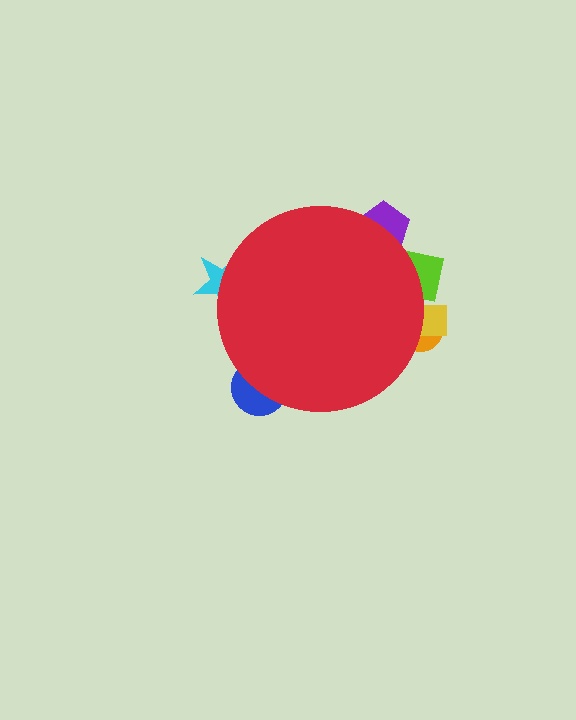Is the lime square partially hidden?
Yes, the lime square is partially hidden behind the red circle.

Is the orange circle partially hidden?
Yes, the orange circle is partially hidden behind the red circle.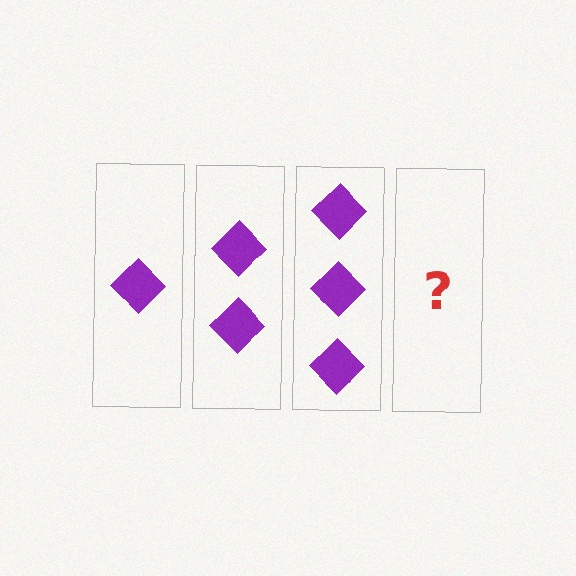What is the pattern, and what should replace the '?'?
The pattern is that each step adds one more diamond. The '?' should be 4 diamonds.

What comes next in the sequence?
The next element should be 4 diamonds.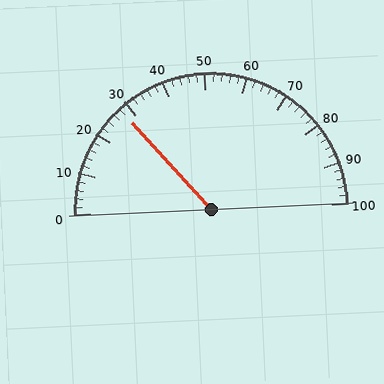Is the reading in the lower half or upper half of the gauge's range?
The reading is in the lower half of the range (0 to 100).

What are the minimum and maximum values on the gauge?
The gauge ranges from 0 to 100.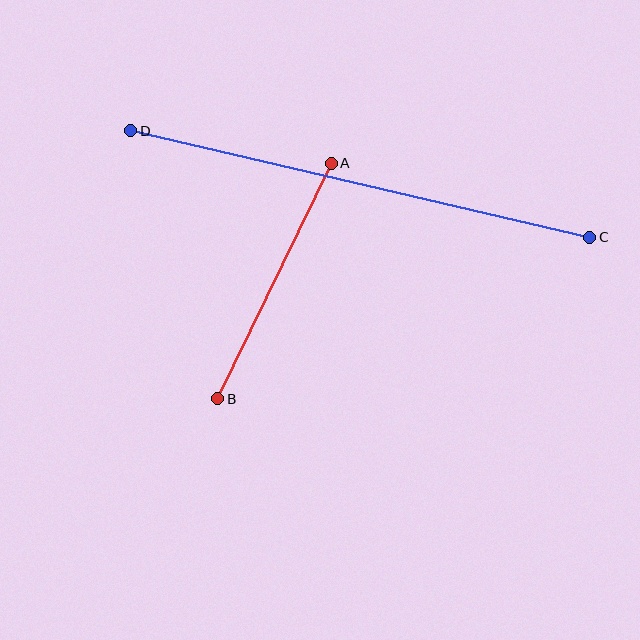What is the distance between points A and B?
The distance is approximately 261 pixels.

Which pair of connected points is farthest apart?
Points C and D are farthest apart.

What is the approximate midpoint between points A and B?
The midpoint is at approximately (274, 281) pixels.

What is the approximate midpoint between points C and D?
The midpoint is at approximately (360, 184) pixels.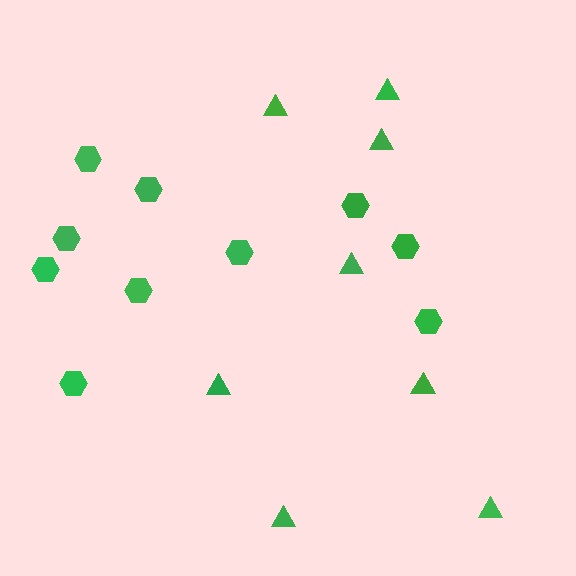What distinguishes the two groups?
There are 2 groups: one group of hexagons (10) and one group of triangles (8).